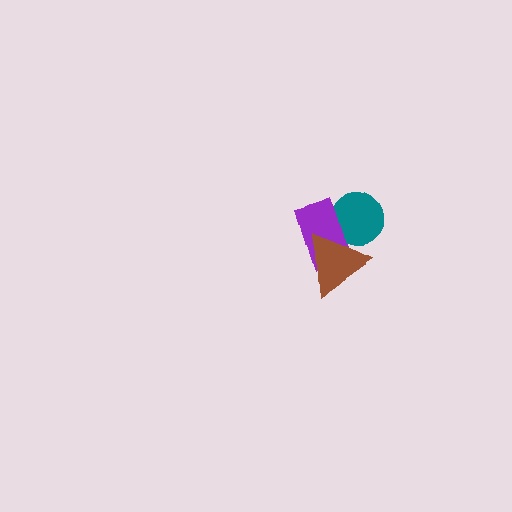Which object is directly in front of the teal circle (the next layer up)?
The purple rectangle is directly in front of the teal circle.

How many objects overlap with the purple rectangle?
2 objects overlap with the purple rectangle.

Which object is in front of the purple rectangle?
The brown triangle is in front of the purple rectangle.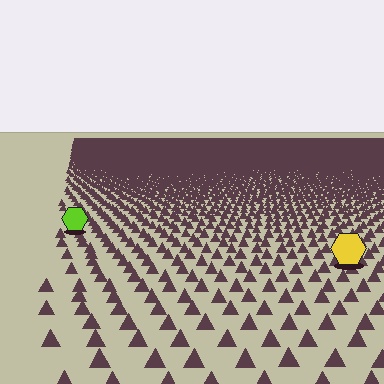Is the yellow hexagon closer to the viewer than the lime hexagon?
Yes. The yellow hexagon is closer — you can tell from the texture gradient: the ground texture is coarser near it.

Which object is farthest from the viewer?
The lime hexagon is farthest from the viewer. It appears smaller and the ground texture around it is denser.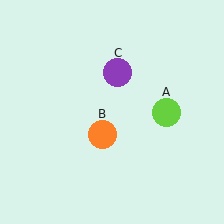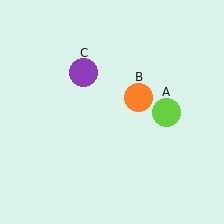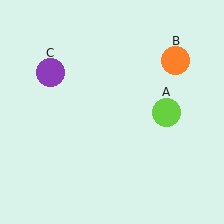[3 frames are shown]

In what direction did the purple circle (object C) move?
The purple circle (object C) moved left.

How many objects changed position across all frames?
2 objects changed position: orange circle (object B), purple circle (object C).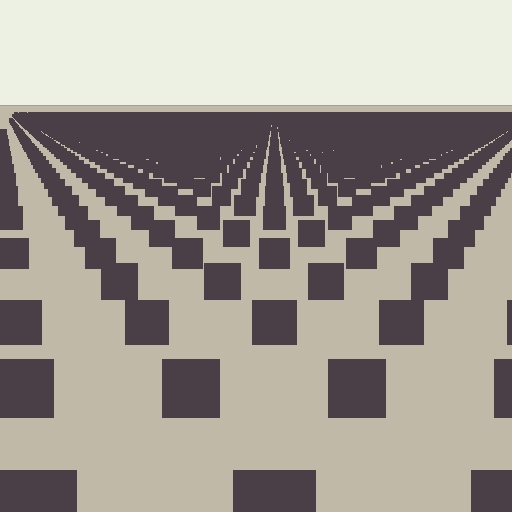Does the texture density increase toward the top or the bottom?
Density increases toward the top.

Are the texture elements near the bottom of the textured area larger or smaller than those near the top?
Larger. Near the bottom, elements are closer to the viewer and appear at a bigger on-screen size.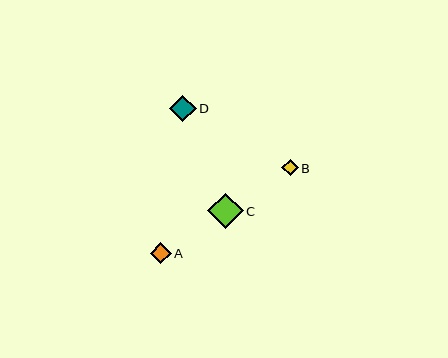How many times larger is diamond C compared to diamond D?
Diamond C is approximately 1.4 times the size of diamond D.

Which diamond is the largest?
Diamond C is the largest with a size of approximately 35 pixels.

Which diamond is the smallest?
Diamond B is the smallest with a size of approximately 16 pixels.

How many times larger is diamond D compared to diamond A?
Diamond D is approximately 1.2 times the size of diamond A.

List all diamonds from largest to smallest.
From largest to smallest: C, D, A, B.